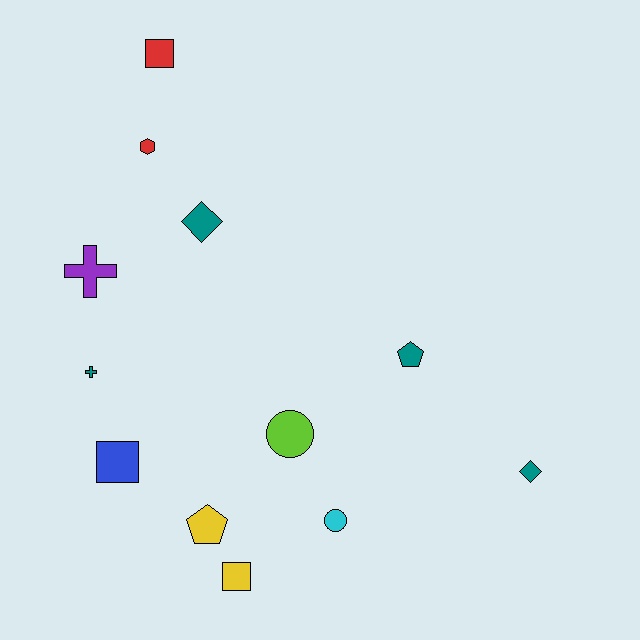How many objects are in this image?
There are 12 objects.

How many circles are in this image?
There are 2 circles.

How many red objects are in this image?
There are 2 red objects.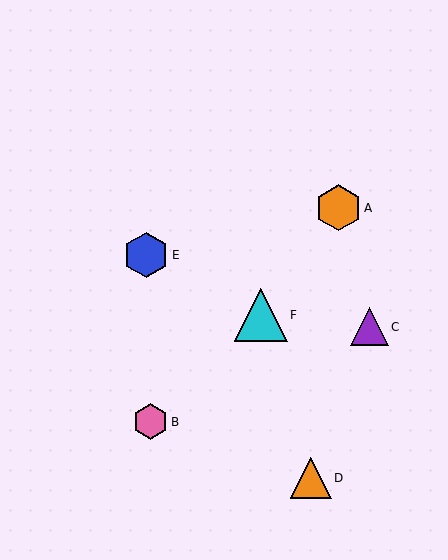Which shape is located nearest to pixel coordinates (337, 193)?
The orange hexagon (labeled A) at (338, 208) is nearest to that location.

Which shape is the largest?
The cyan triangle (labeled F) is the largest.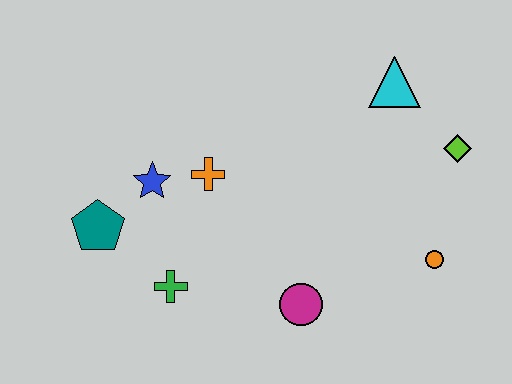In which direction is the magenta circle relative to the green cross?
The magenta circle is to the right of the green cross.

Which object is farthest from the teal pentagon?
The lime diamond is farthest from the teal pentagon.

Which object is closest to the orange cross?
The blue star is closest to the orange cross.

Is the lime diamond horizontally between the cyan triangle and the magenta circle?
No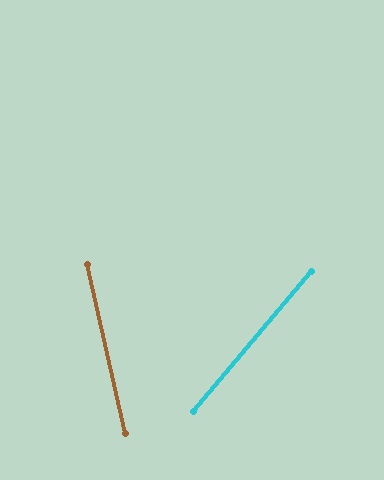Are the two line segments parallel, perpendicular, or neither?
Neither parallel nor perpendicular — they differ by about 53°.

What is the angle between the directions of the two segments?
Approximately 53 degrees.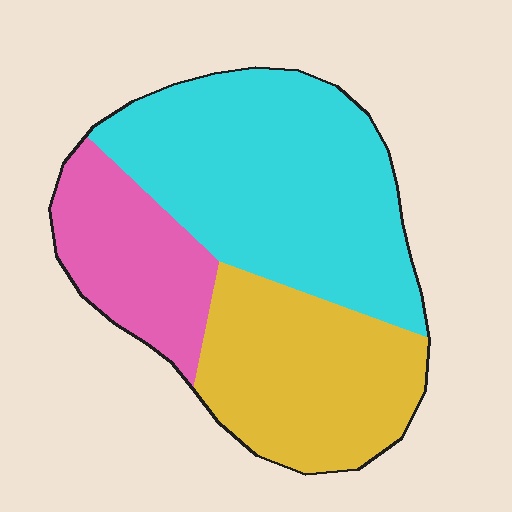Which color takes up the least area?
Pink, at roughly 20%.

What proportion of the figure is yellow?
Yellow covers 31% of the figure.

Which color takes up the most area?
Cyan, at roughly 50%.